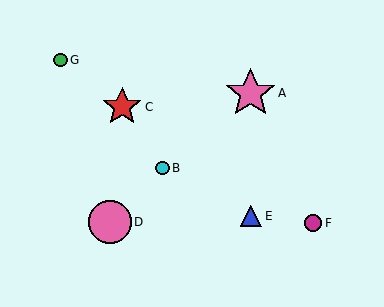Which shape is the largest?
The pink star (labeled A) is the largest.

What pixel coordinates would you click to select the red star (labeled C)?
Click at (122, 107) to select the red star C.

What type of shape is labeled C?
Shape C is a red star.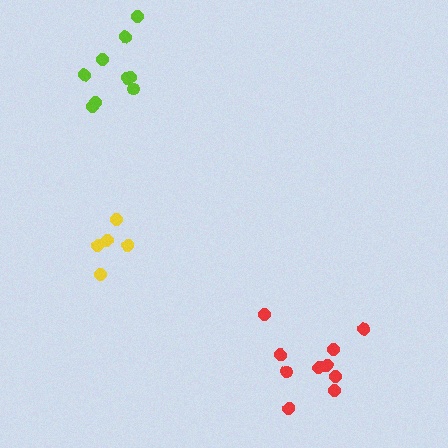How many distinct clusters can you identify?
There are 3 distinct clusters.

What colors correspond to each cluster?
The clusters are colored: lime, yellow, red.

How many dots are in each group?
Group 1: 9 dots, Group 2: 5 dots, Group 3: 10 dots (24 total).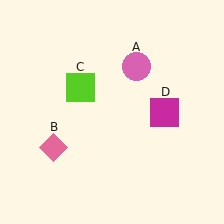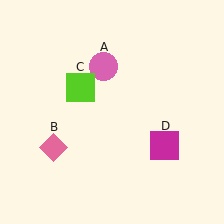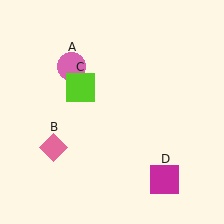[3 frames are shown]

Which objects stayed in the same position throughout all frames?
Pink diamond (object B) and lime square (object C) remained stationary.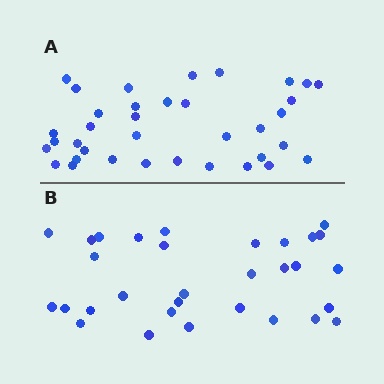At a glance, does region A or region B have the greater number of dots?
Region A (the top region) has more dots.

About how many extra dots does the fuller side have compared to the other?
Region A has about 5 more dots than region B.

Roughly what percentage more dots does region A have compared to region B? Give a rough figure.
About 15% more.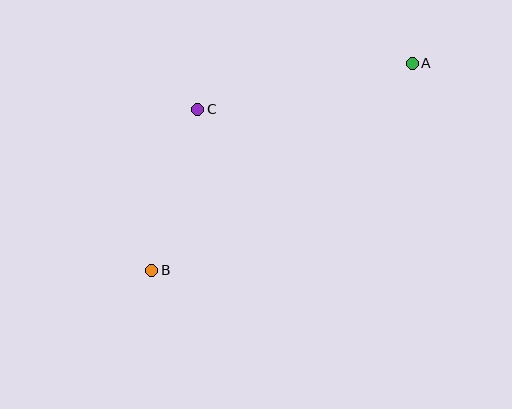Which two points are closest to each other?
Points B and C are closest to each other.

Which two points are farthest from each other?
Points A and B are farthest from each other.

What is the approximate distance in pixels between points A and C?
The distance between A and C is approximately 219 pixels.